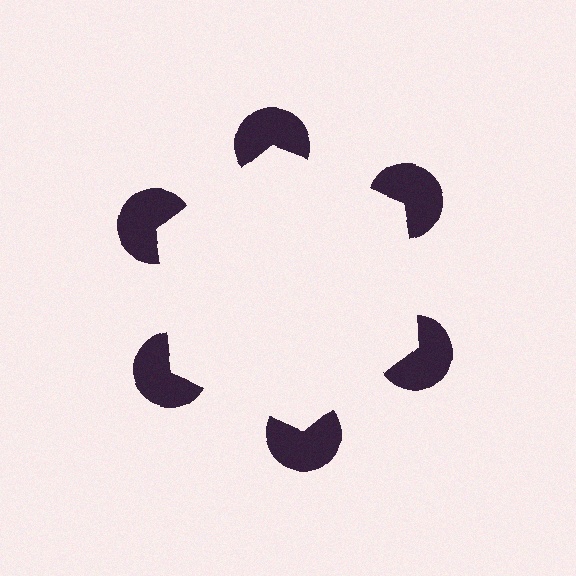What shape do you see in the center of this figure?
An illusory hexagon — its edges are inferred from the aligned wedge cuts in the pac-man discs, not physically drawn.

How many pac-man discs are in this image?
There are 6 — one at each vertex of the illusory hexagon.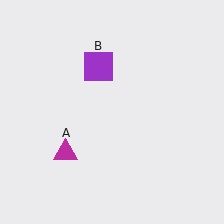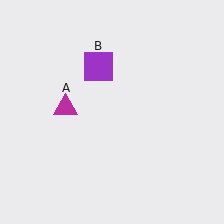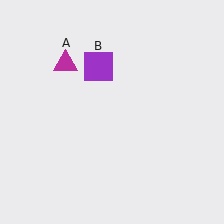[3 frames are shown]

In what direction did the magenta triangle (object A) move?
The magenta triangle (object A) moved up.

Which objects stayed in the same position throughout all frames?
Purple square (object B) remained stationary.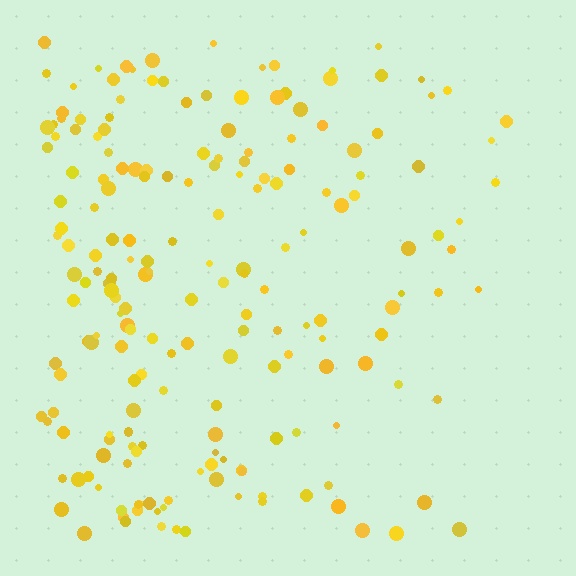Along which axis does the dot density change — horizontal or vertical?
Horizontal.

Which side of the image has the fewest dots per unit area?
The right.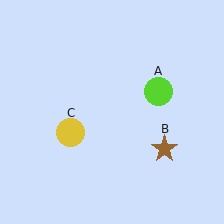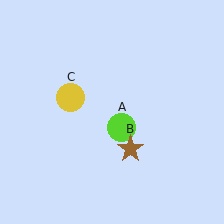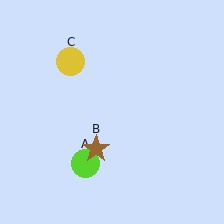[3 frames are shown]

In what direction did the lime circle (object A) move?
The lime circle (object A) moved down and to the left.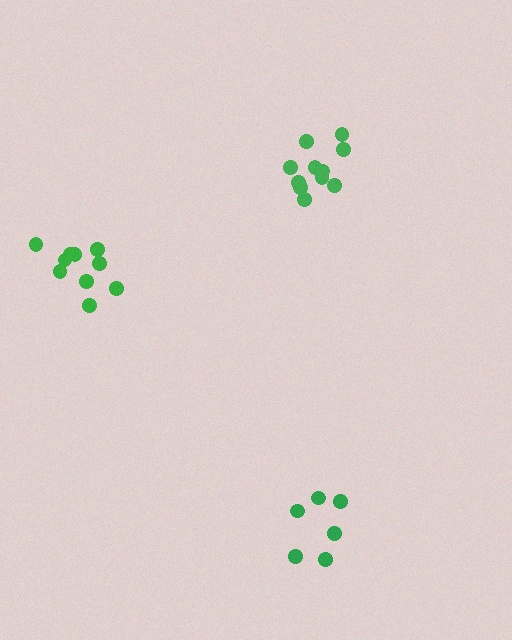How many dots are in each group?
Group 1: 6 dots, Group 2: 11 dots, Group 3: 11 dots (28 total).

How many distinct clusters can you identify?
There are 3 distinct clusters.